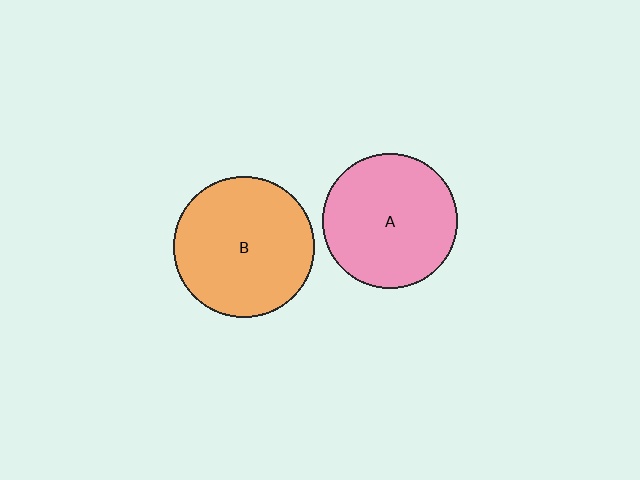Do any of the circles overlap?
No, none of the circles overlap.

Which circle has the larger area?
Circle B (orange).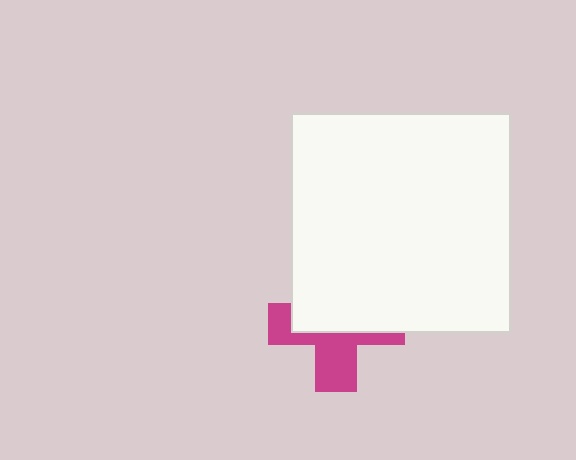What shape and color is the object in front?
The object in front is a white square.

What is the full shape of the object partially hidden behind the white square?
The partially hidden object is a magenta cross.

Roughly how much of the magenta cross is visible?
A small part of it is visible (roughly 44%).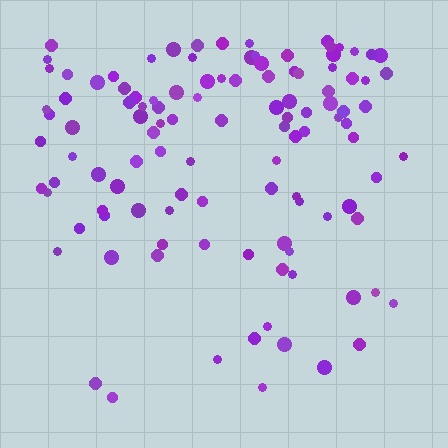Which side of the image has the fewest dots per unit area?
The bottom.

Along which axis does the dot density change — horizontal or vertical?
Vertical.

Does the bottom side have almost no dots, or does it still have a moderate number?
Still a moderate number, just noticeably fewer than the top.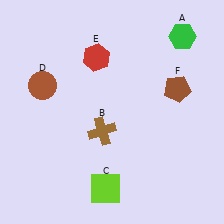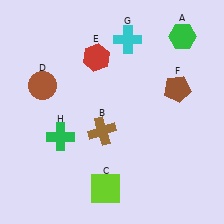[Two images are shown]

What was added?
A cyan cross (G), a green cross (H) were added in Image 2.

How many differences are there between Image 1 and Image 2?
There are 2 differences between the two images.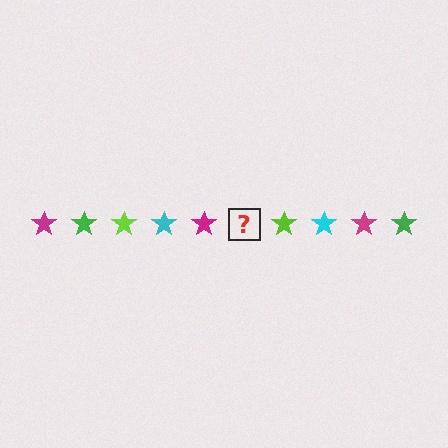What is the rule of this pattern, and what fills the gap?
The rule is that the pattern cycles through magenta, green, lime, cyan stars. The gap should be filled with a green star.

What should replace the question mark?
The question mark should be replaced with a green star.